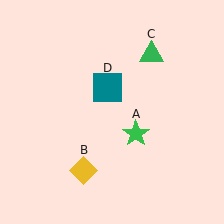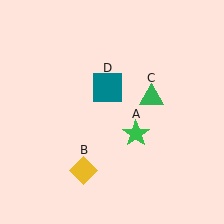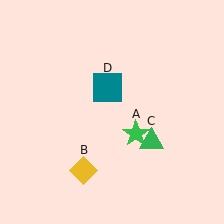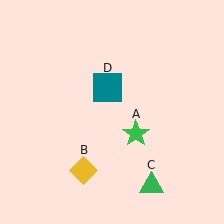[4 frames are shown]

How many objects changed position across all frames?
1 object changed position: green triangle (object C).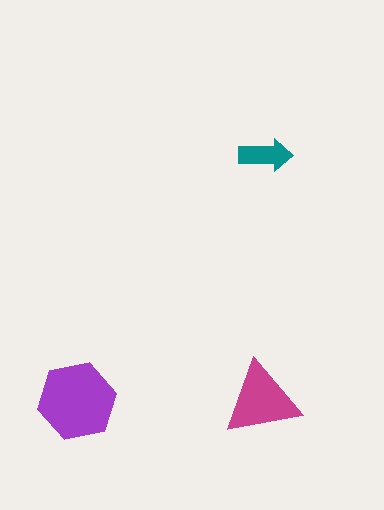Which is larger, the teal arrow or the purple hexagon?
The purple hexagon.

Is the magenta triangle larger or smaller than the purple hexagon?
Smaller.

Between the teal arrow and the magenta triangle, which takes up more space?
The magenta triangle.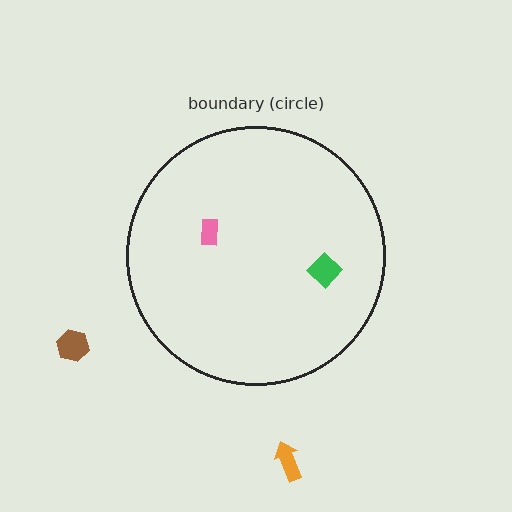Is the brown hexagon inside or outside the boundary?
Outside.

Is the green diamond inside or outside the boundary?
Inside.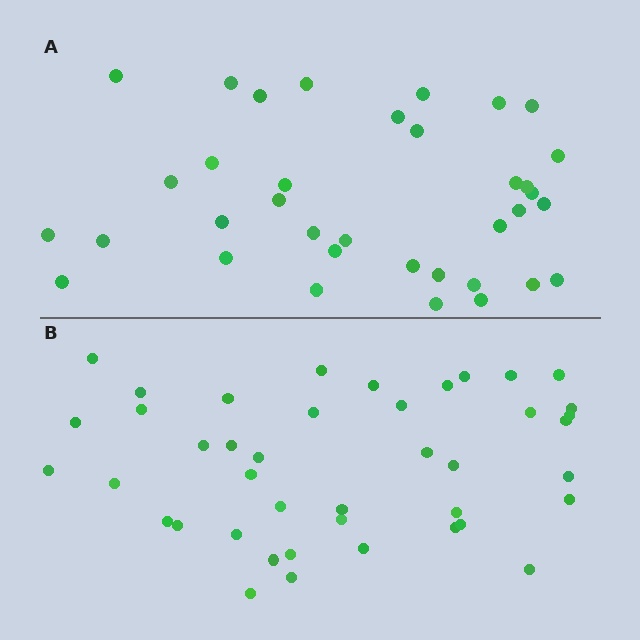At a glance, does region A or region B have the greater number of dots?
Region B (the bottom region) has more dots.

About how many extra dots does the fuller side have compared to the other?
Region B has about 6 more dots than region A.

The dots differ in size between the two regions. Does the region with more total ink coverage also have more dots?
No. Region A has more total ink coverage because its dots are larger, but region B actually contains more individual dots. Total area can be misleading — the number of items is what matters here.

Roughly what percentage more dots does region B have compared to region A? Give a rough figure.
About 15% more.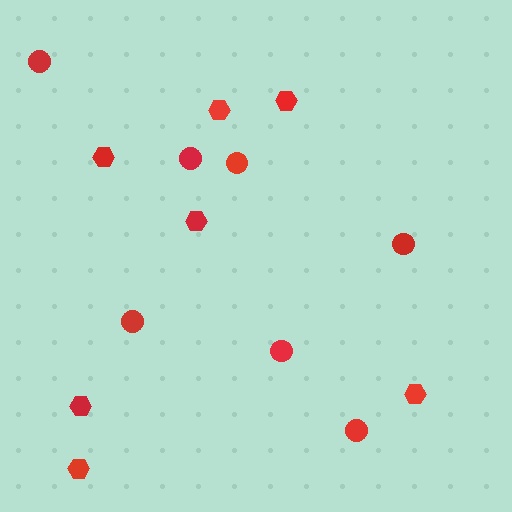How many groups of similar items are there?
There are 2 groups: one group of hexagons (7) and one group of circles (7).